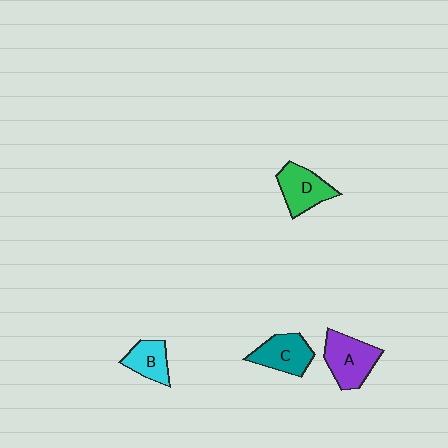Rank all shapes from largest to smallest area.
From largest to smallest: A (purple), D (green), C (teal), B (cyan).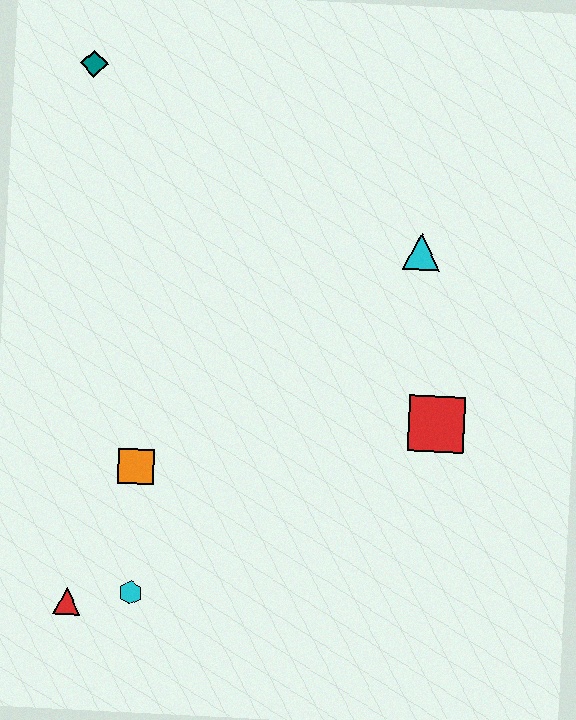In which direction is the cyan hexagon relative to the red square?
The cyan hexagon is to the left of the red square.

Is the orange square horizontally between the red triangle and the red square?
Yes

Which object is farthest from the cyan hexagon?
The teal diamond is farthest from the cyan hexagon.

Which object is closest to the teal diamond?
The cyan triangle is closest to the teal diamond.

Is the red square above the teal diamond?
No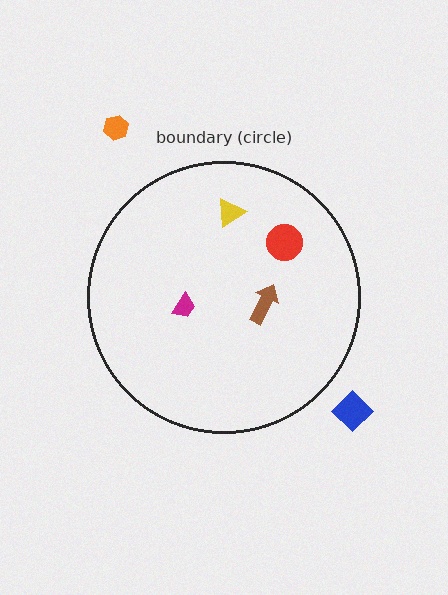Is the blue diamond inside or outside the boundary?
Outside.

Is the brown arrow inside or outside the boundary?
Inside.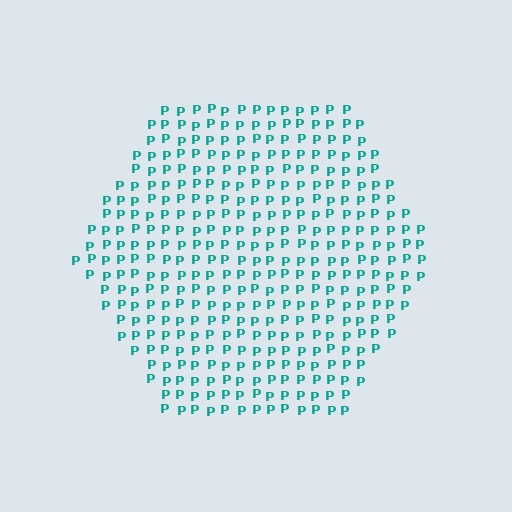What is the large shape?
The large shape is a hexagon.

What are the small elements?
The small elements are letter P's.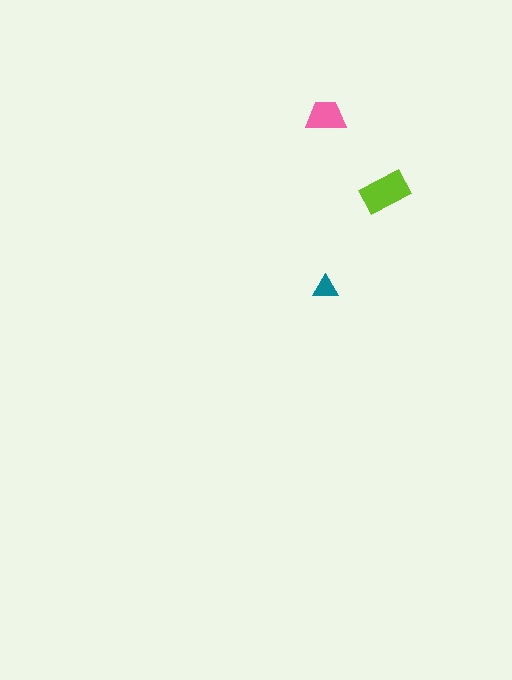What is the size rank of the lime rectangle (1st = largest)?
1st.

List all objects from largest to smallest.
The lime rectangle, the pink trapezoid, the teal triangle.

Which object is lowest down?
The teal triangle is bottommost.